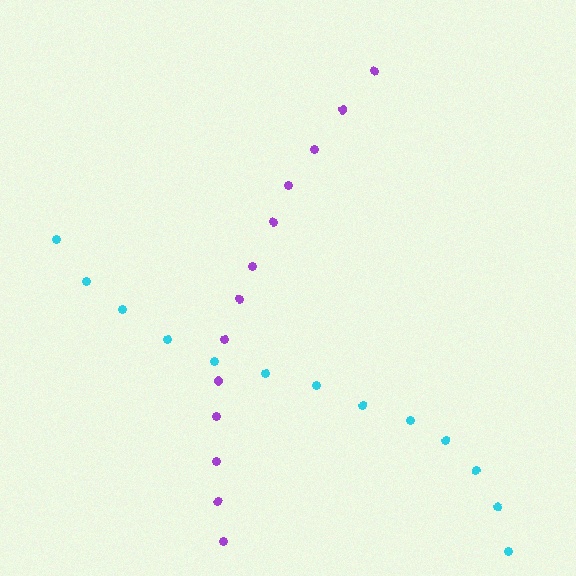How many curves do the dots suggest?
There are 2 distinct paths.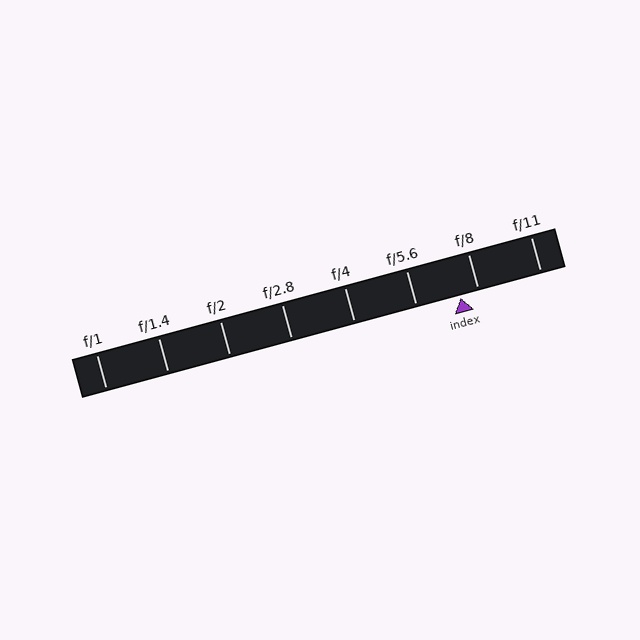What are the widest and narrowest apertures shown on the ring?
The widest aperture shown is f/1 and the narrowest is f/11.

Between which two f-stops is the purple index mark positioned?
The index mark is between f/5.6 and f/8.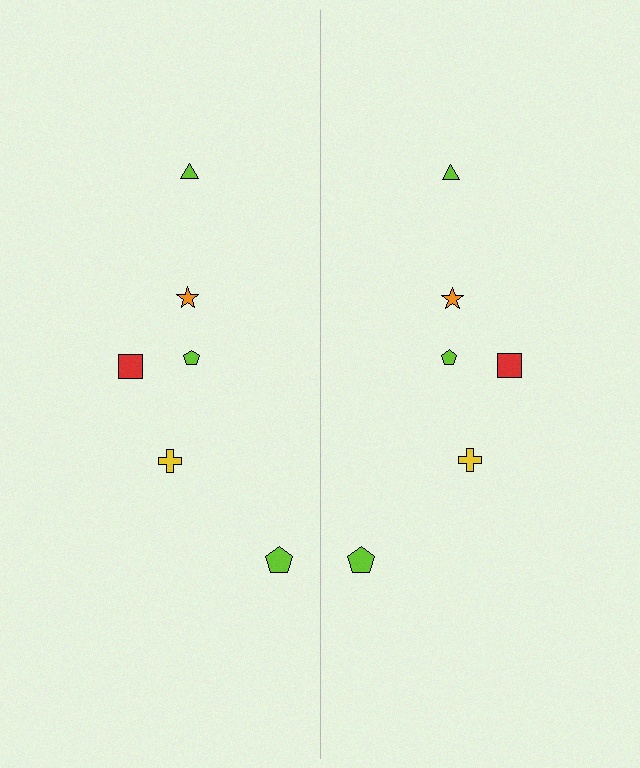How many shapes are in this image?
There are 12 shapes in this image.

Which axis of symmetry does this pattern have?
The pattern has a vertical axis of symmetry running through the center of the image.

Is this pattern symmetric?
Yes, this pattern has bilateral (reflection) symmetry.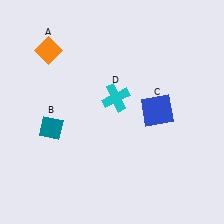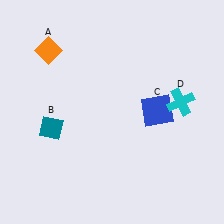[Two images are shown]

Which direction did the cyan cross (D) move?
The cyan cross (D) moved right.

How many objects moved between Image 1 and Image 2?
1 object moved between the two images.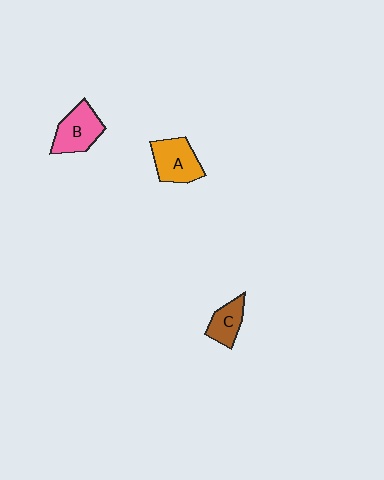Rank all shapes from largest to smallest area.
From largest to smallest: B (pink), A (orange), C (brown).